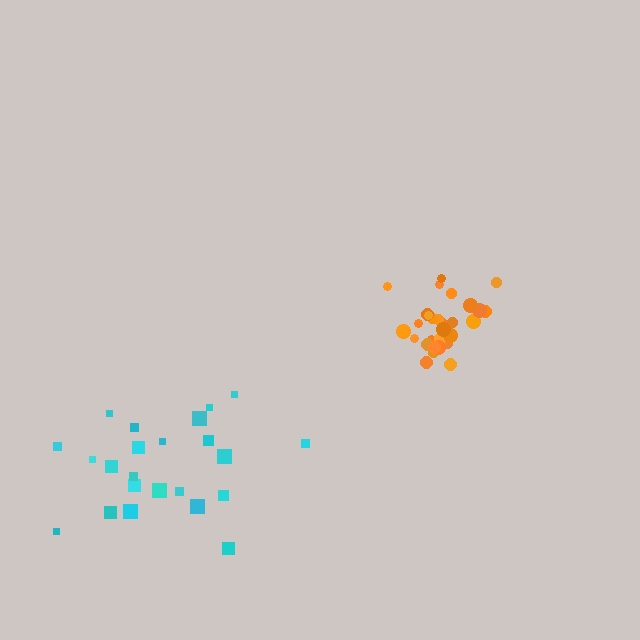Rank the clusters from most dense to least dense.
orange, cyan.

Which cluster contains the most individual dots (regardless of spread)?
Orange (30).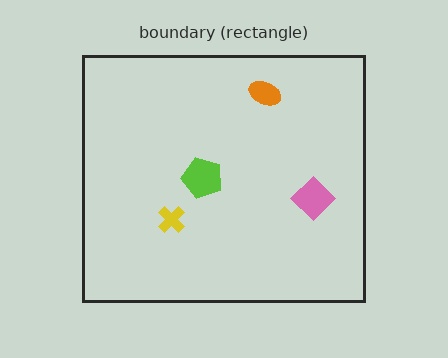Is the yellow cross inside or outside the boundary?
Inside.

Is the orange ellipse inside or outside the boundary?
Inside.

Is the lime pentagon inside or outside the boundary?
Inside.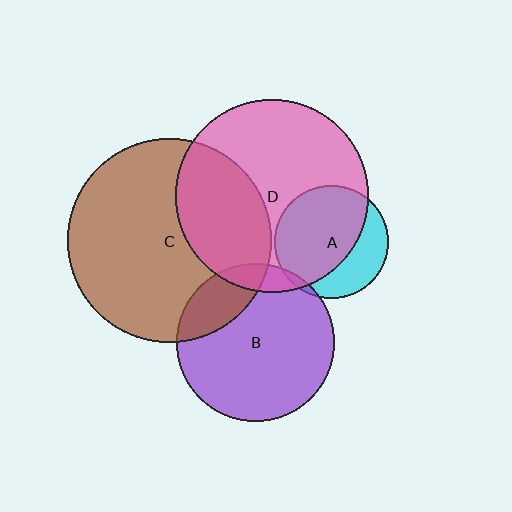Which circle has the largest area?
Circle C (brown).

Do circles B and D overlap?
Yes.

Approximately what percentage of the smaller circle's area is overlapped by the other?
Approximately 10%.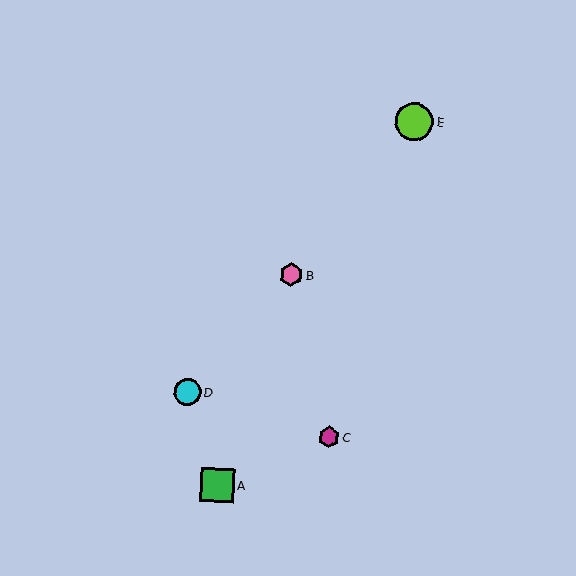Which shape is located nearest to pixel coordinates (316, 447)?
The magenta hexagon (labeled C) at (329, 437) is nearest to that location.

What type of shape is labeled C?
Shape C is a magenta hexagon.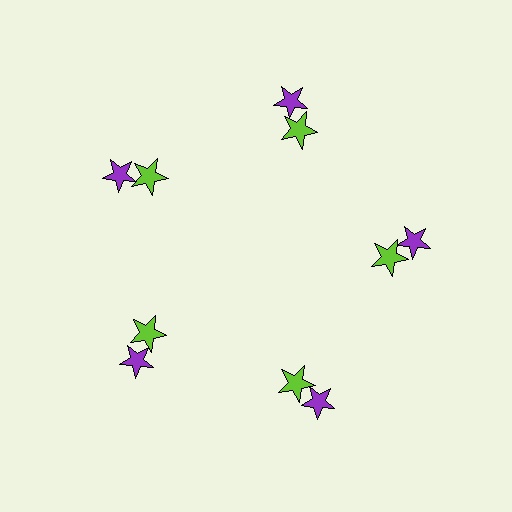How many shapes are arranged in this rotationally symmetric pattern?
There are 10 shapes, arranged in 5 groups of 2.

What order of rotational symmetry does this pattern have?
This pattern has 5-fold rotational symmetry.